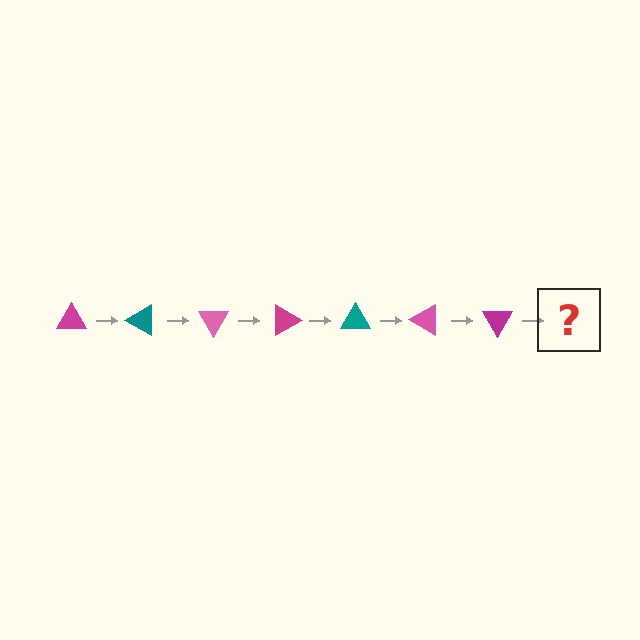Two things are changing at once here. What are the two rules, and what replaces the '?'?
The two rules are that it rotates 30 degrees each step and the color cycles through magenta, teal, and pink. The '?' should be a teal triangle, rotated 210 degrees from the start.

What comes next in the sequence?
The next element should be a teal triangle, rotated 210 degrees from the start.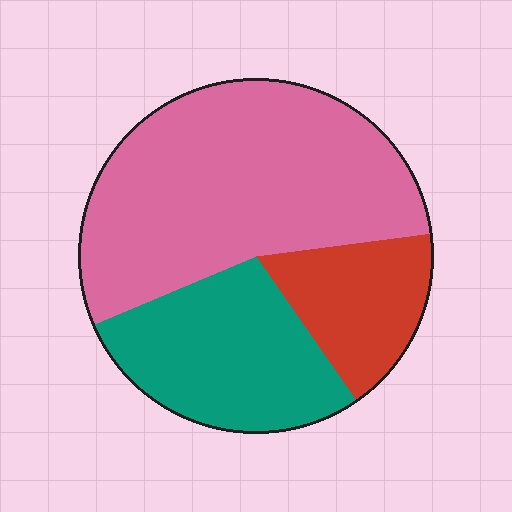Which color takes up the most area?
Pink, at roughly 55%.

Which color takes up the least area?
Red, at roughly 15%.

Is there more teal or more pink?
Pink.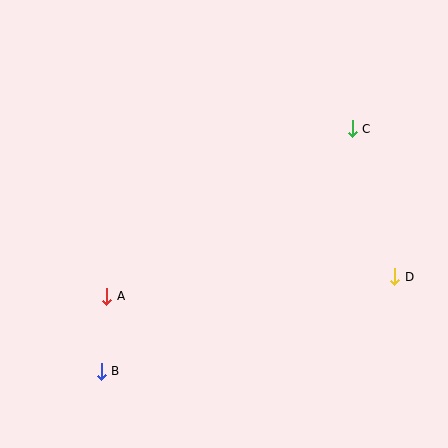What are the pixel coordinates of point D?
Point D is at (395, 277).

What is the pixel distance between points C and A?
The distance between C and A is 297 pixels.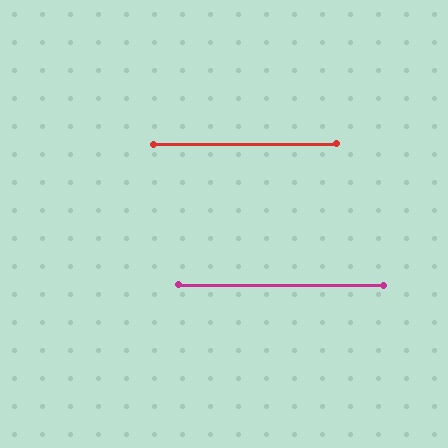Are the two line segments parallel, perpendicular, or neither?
Parallel — their directions differ by only 0.4°.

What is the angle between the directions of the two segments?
Approximately 0 degrees.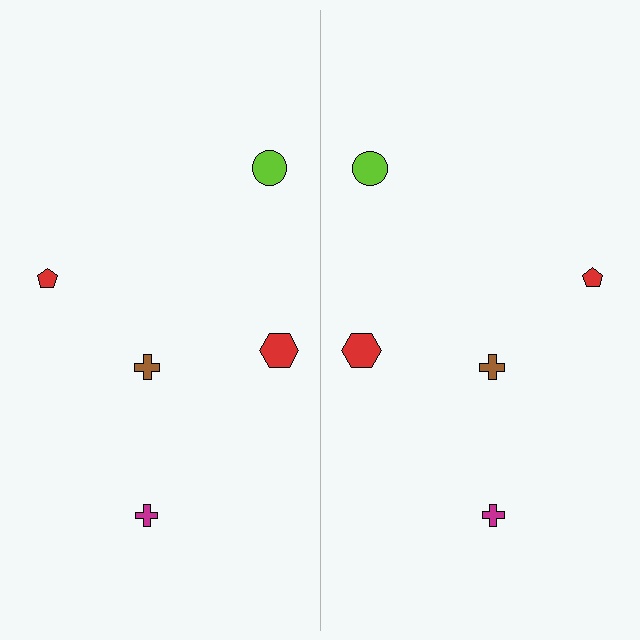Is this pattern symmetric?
Yes, this pattern has bilateral (reflection) symmetry.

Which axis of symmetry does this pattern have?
The pattern has a vertical axis of symmetry running through the center of the image.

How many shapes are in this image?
There are 10 shapes in this image.